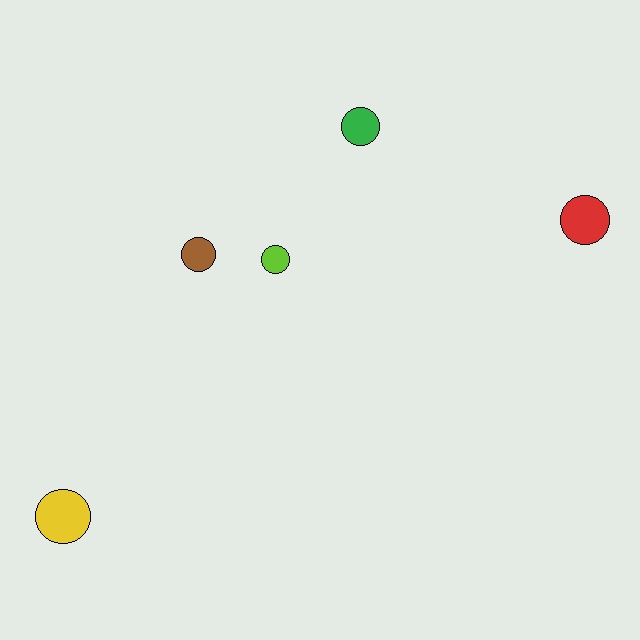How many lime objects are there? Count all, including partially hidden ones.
There is 1 lime object.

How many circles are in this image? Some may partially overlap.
There are 5 circles.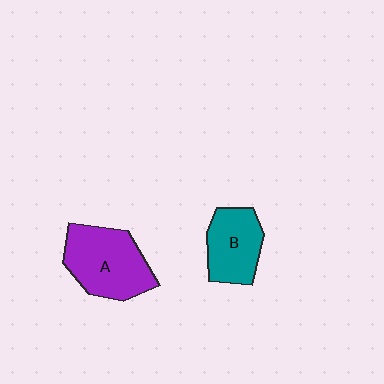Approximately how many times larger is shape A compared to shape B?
Approximately 1.4 times.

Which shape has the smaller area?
Shape B (teal).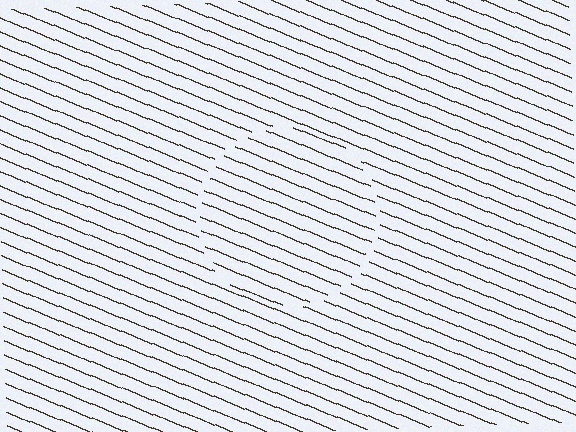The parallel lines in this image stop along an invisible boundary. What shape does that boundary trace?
An illusory circle. The interior of the shape contains the same grating, shifted by half a period — the contour is defined by the phase discontinuity where line-ends from the inner and outer gratings abut.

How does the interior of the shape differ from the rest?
The interior of the shape contains the same grating, shifted by half a period — the contour is defined by the phase discontinuity where line-ends from the inner and outer gratings abut.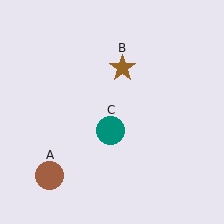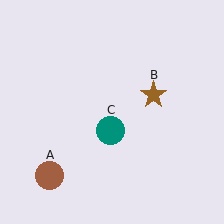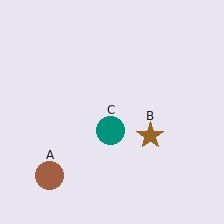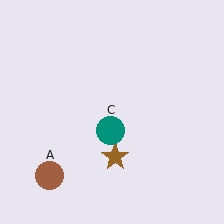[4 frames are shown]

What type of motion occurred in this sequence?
The brown star (object B) rotated clockwise around the center of the scene.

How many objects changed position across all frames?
1 object changed position: brown star (object B).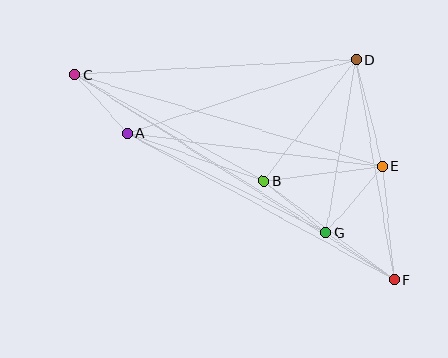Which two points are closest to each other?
Points A and C are closest to each other.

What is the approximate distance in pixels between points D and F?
The distance between D and F is approximately 224 pixels.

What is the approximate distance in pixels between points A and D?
The distance between A and D is approximately 240 pixels.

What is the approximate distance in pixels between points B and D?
The distance between B and D is approximately 152 pixels.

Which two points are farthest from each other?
Points C and F are farthest from each other.